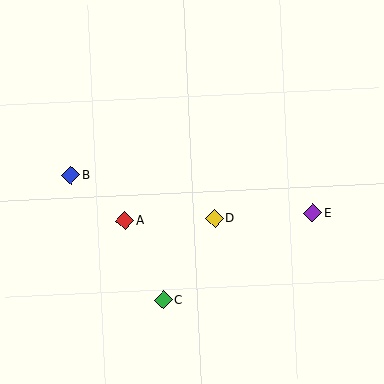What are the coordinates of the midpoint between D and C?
The midpoint between D and C is at (189, 260).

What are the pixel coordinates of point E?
Point E is at (313, 213).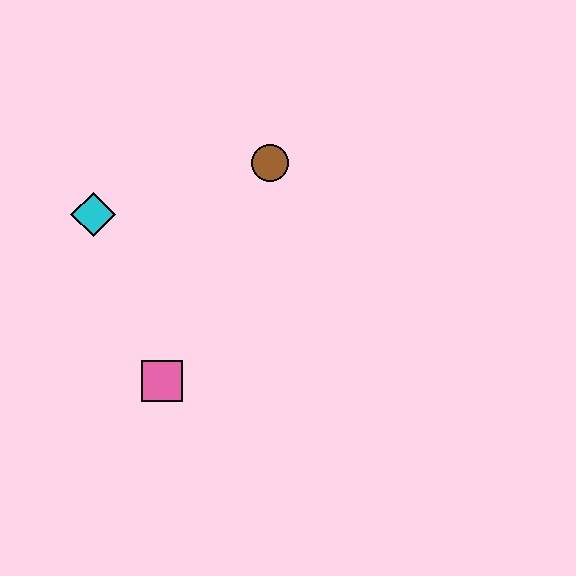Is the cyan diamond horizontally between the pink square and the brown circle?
No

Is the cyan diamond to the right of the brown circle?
No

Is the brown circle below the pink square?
No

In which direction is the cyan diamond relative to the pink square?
The cyan diamond is above the pink square.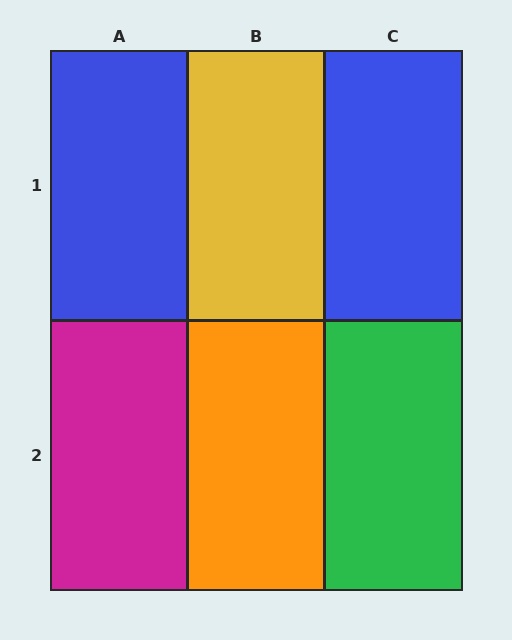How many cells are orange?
1 cell is orange.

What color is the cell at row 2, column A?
Magenta.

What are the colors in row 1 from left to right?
Blue, yellow, blue.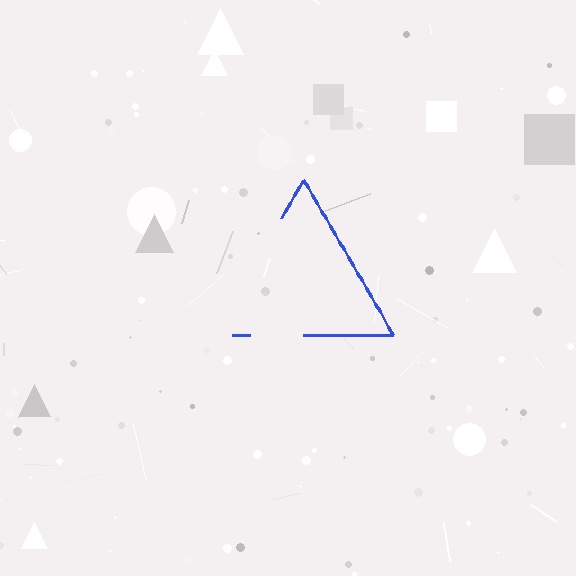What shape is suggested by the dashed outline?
The dashed outline suggests a triangle.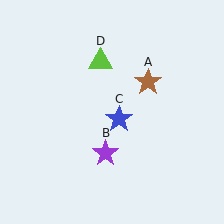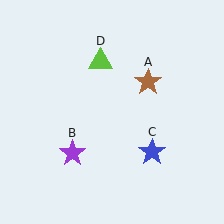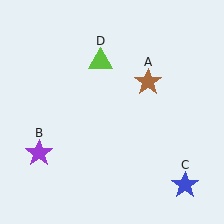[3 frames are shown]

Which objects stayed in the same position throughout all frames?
Brown star (object A) and lime triangle (object D) remained stationary.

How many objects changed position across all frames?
2 objects changed position: purple star (object B), blue star (object C).